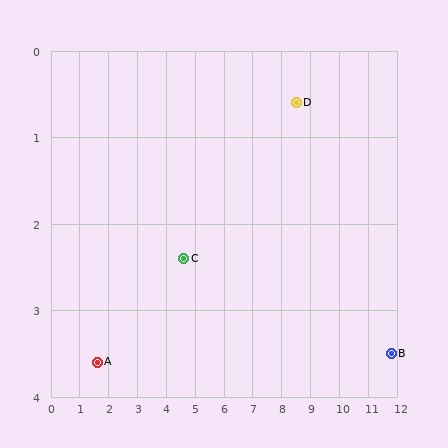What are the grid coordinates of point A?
Point A is at approximately (1.6, 3.6).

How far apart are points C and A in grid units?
Points C and A are about 3.2 grid units apart.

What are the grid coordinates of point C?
Point C is at approximately (4.6, 2.4).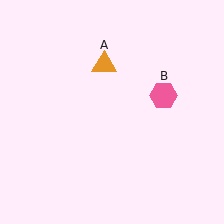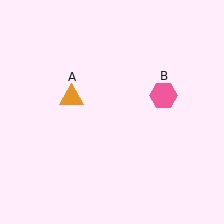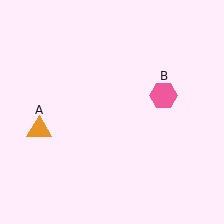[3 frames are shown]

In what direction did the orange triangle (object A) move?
The orange triangle (object A) moved down and to the left.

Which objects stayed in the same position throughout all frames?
Pink hexagon (object B) remained stationary.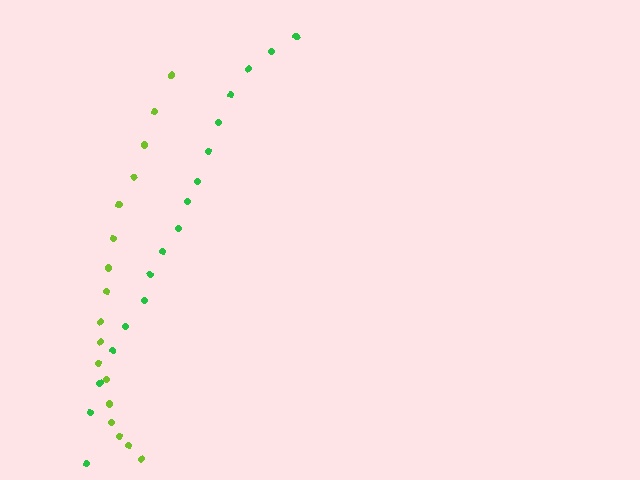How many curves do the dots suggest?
There are 2 distinct paths.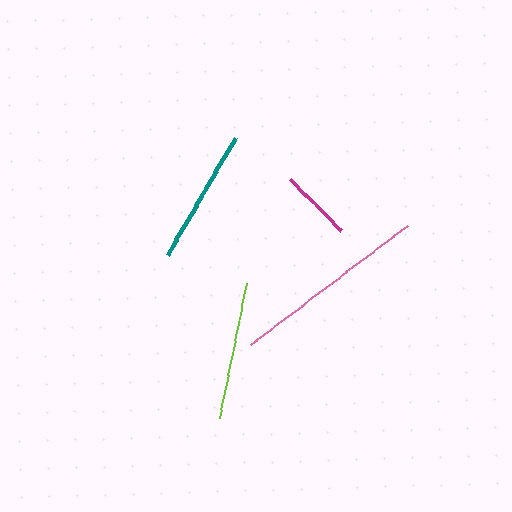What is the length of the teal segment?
The teal segment is approximately 136 pixels long.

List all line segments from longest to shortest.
From longest to shortest: pink, lime, teal, magenta.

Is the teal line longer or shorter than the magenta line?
The teal line is longer than the magenta line.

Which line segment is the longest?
The pink line is the longest at approximately 198 pixels.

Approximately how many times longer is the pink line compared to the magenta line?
The pink line is approximately 2.7 times the length of the magenta line.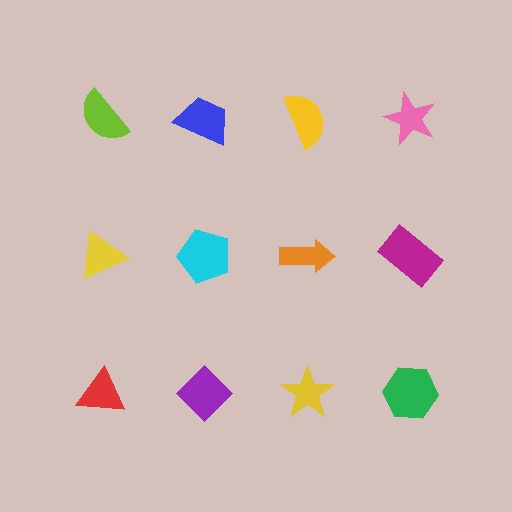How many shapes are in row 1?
4 shapes.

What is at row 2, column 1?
A yellow triangle.